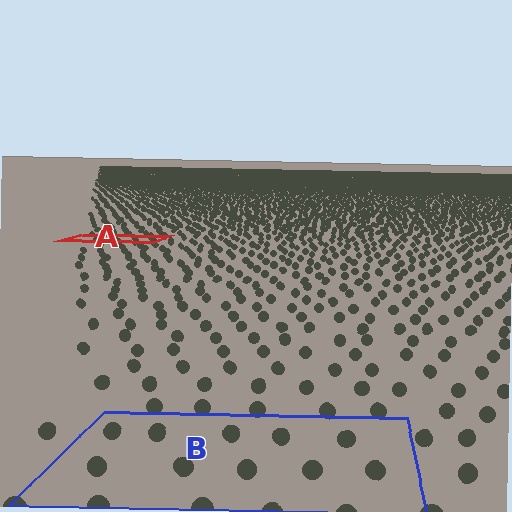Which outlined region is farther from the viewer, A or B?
Region A is farther from the viewer — the texture elements inside it appear smaller and more densely packed.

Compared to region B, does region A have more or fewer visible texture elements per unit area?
Region A has more texture elements per unit area — they are packed more densely because it is farther away.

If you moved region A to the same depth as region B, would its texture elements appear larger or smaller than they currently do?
They would appear larger. At a closer depth, the same texture elements are projected at a bigger on-screen size.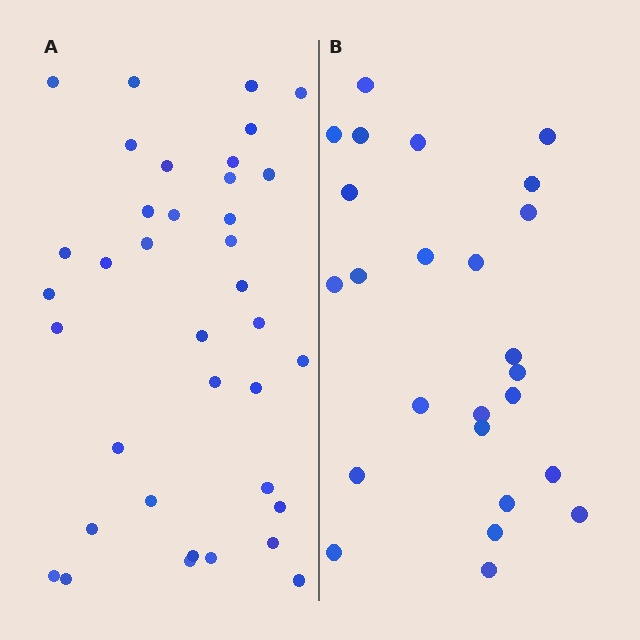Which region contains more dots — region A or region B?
Region A (the left region) has more dots.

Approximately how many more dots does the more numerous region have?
Region A has roughly 12 or so more dots than region B.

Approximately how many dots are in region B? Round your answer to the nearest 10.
About 20 dots. (The exact count is 25, which rounds to 20.)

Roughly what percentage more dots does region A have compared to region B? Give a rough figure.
About 50% more.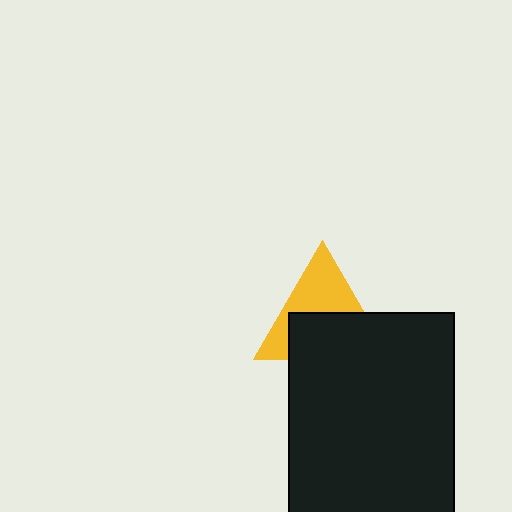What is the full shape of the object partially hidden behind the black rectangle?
The partially hidden object is a yellow triangle.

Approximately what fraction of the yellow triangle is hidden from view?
Roughly 52% of the yellow triangle is hidden behind the black rectangle.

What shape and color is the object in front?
The object in front is a black rectangle.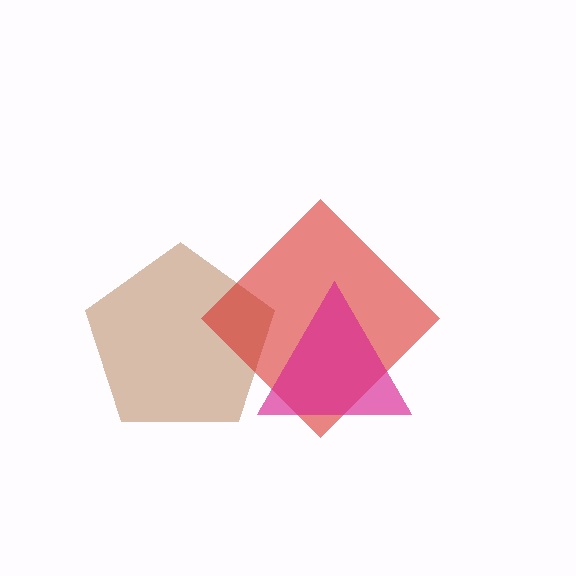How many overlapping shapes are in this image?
There are 3 overlapping shapes in the image.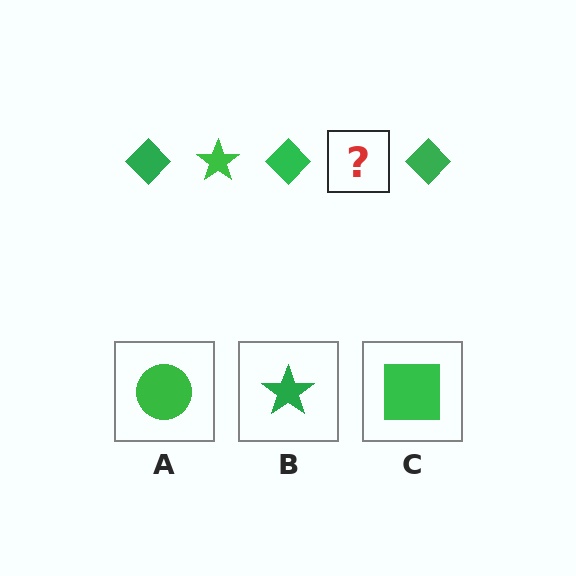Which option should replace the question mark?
Option B.